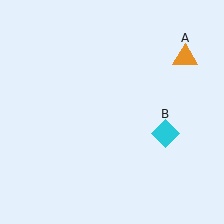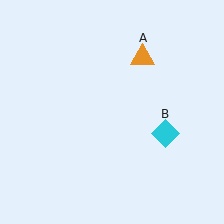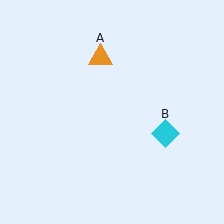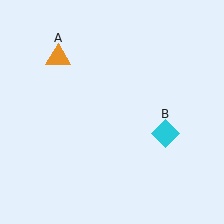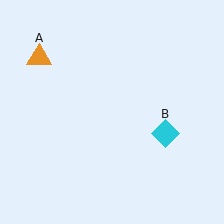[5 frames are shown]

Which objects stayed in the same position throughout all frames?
Cyan diamond (object B) remained stationary.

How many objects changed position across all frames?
1 object changed position: orange triangle (object A).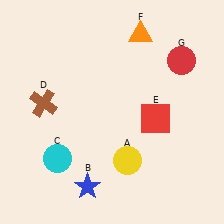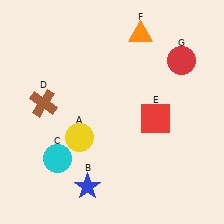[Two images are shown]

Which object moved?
The yellow circle (A) moved left.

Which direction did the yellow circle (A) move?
The yellow circle (A) moved left.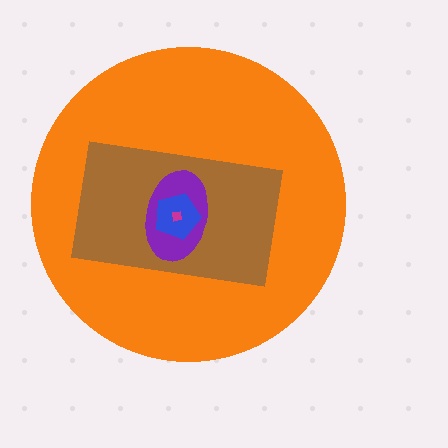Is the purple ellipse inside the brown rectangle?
Yes.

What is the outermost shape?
The orange circle.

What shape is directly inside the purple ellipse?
The blue pentagon.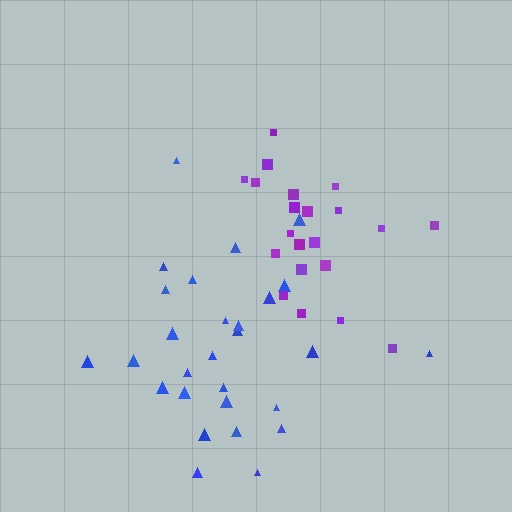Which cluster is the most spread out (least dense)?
Blue.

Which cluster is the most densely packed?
Purple.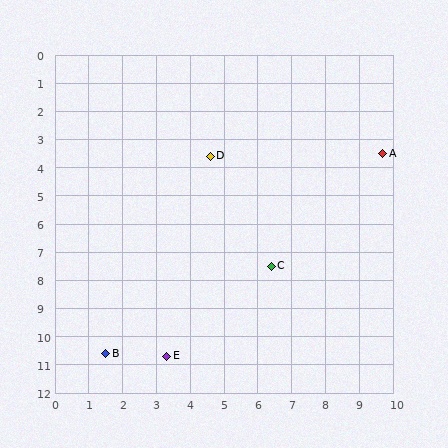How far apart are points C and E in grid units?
Points C and E are about 4.5 grid units apart.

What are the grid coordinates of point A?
Point A is at approximately (9.7, 3.5).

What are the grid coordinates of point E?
Point E is at approximately (3.3, 10.7).